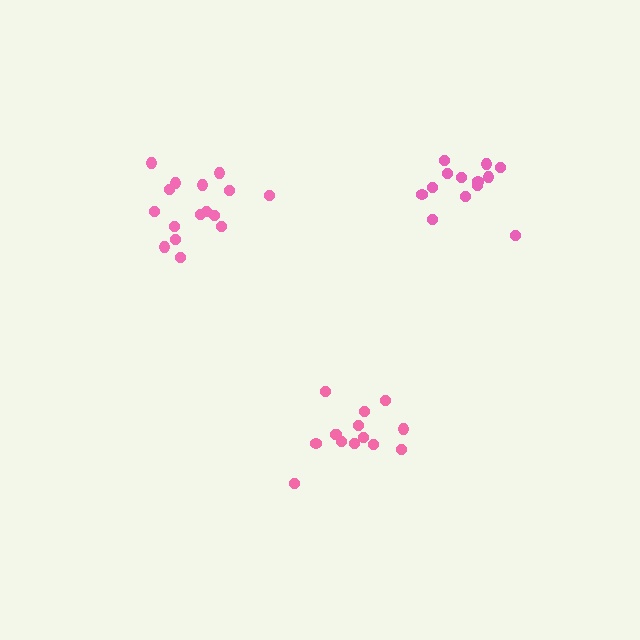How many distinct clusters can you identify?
There are 3 distinct clusters.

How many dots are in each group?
Group 1: 14 dots, Group 2: 16 dots, Group 3: 13 dots (43 total).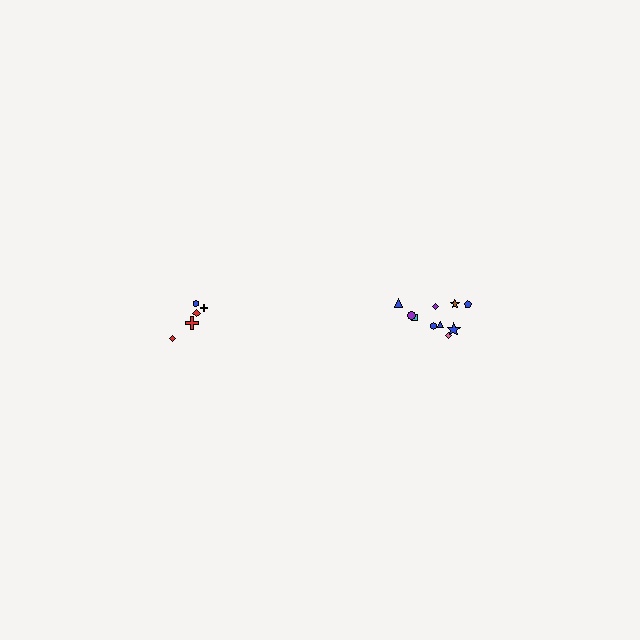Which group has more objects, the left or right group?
The right group.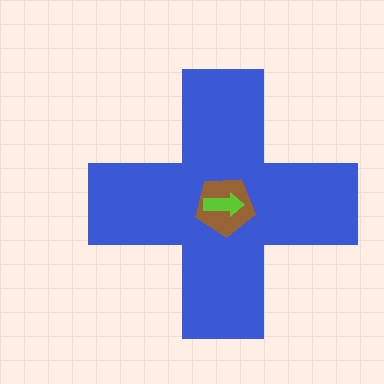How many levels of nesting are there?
3.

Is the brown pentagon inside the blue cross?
Yes.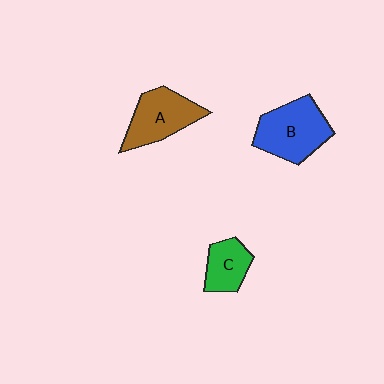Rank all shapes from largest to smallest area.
From largest to smallest: B (blue), A (brown), C (green).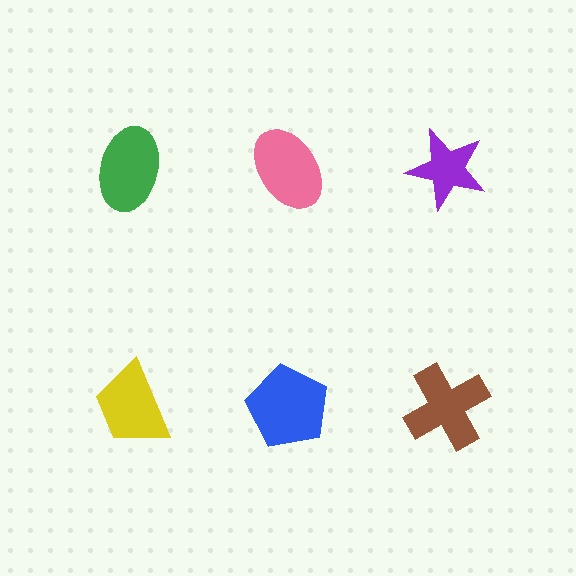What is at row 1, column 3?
A purple star.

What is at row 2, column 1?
A yellow trapezoid.